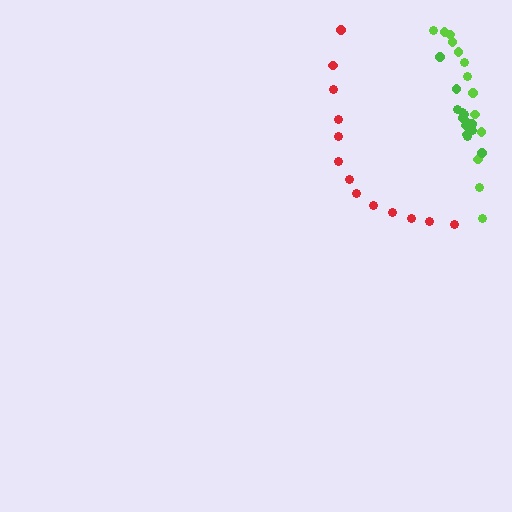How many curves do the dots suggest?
There are 3 distinct paths.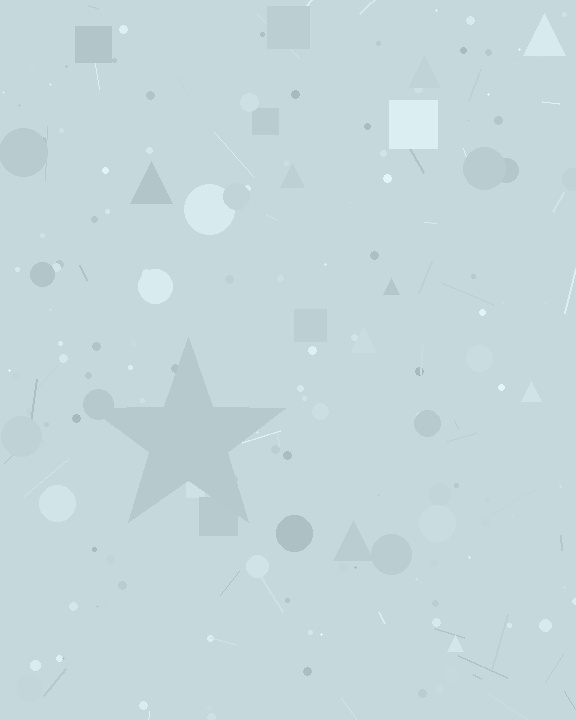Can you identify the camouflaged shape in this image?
The camouflaged shape is a star.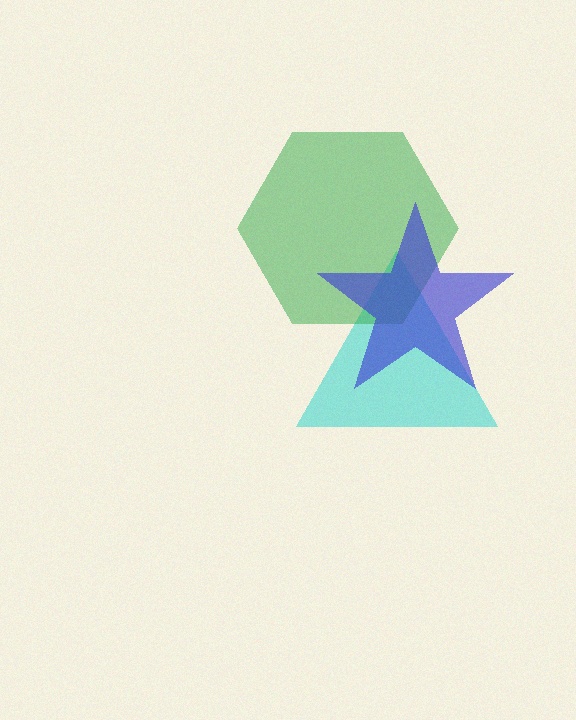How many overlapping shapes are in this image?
There are 3 overlapping shapes in the image.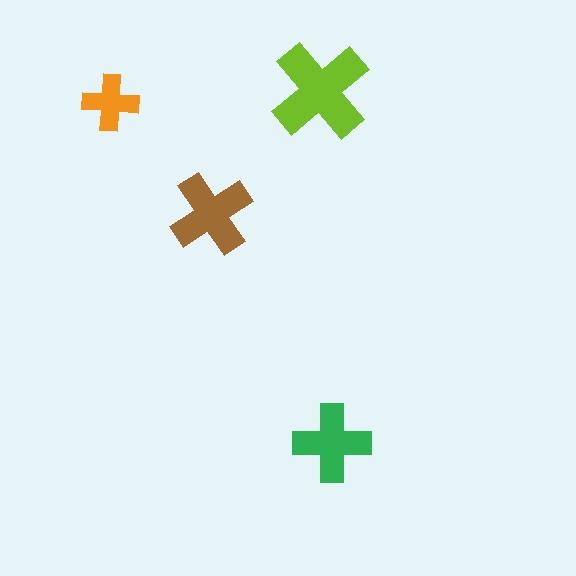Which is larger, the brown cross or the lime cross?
The lime one.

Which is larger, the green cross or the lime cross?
The lime one.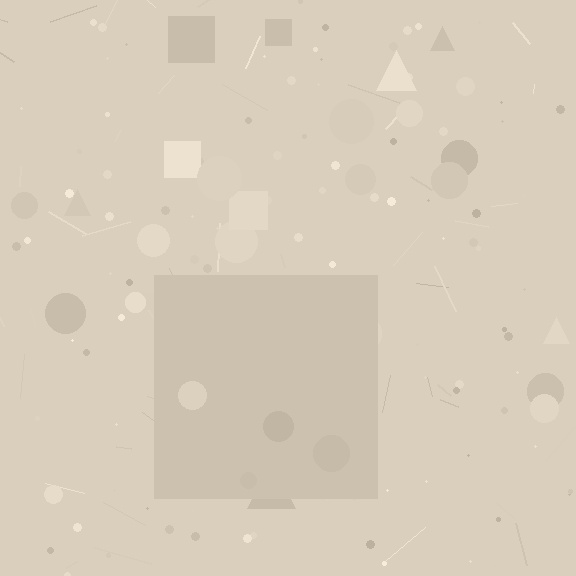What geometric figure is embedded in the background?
A square is embedded in the background.